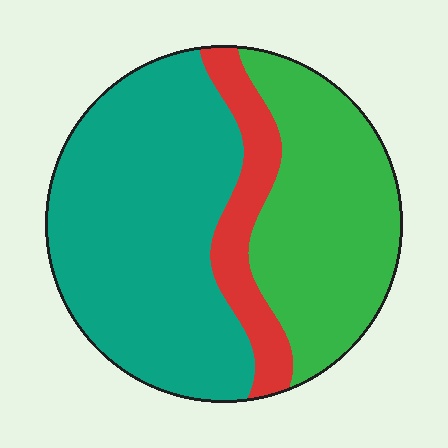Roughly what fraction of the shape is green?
Green covers roughly 35% of the shape.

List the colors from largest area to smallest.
From largest to smallest: teal, green, red.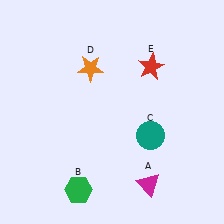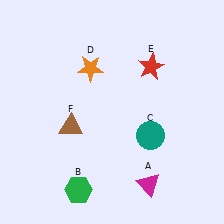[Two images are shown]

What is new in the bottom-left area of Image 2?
A brown triangle (F) was added in the bottom-left area of Image 2.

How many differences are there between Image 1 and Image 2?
There is 1 difference between the two images.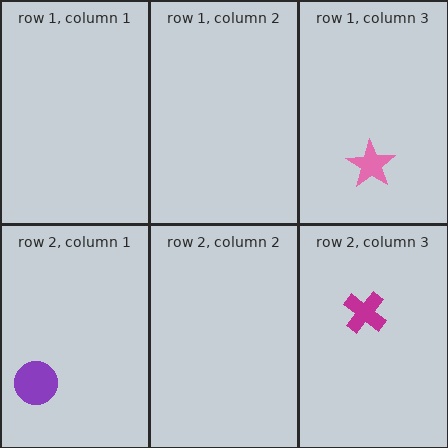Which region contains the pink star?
The row 1, column 3 region.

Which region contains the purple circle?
The row 2, column 1 region.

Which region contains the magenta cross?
The row 2, column 3 region.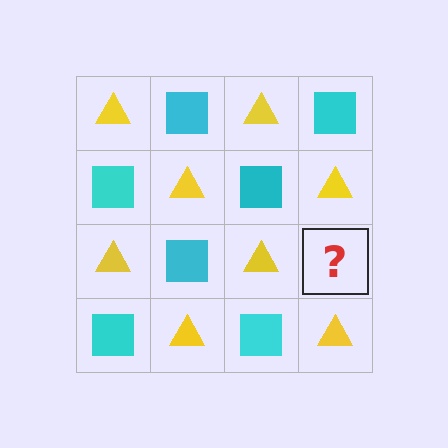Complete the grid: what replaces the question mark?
The question mark should be replaced with a cyan square.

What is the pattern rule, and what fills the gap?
The rule is that it alternates yellow triangle and cyan square in a checkerboard pattern. The gap should be filled with a cyan square.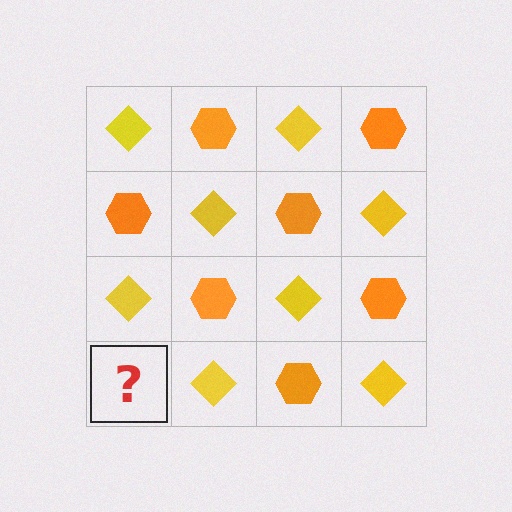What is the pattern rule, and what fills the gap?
The rule is that it alternates yellow diamond and orange hexagon in a checkerboard pattern. The gap should be filled with an orange hexagon.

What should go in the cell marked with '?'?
The missing cell should contain an orange hexagon.